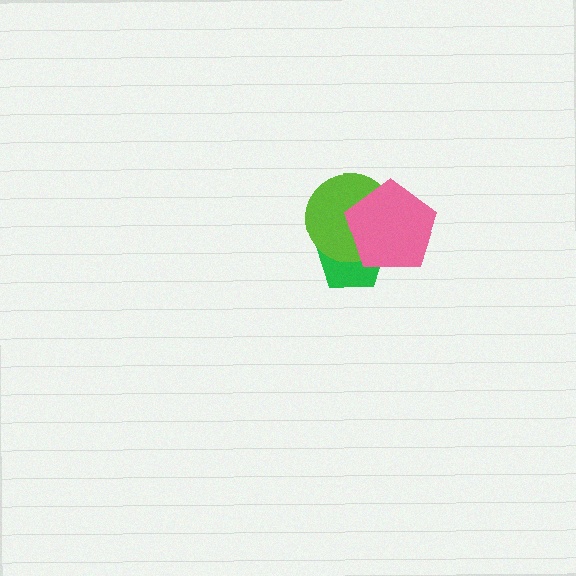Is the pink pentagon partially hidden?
No, no other shape covers it.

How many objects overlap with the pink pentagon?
2 objects overlap with the pink pentagon.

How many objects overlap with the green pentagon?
2 objects overlap with the green pentagon.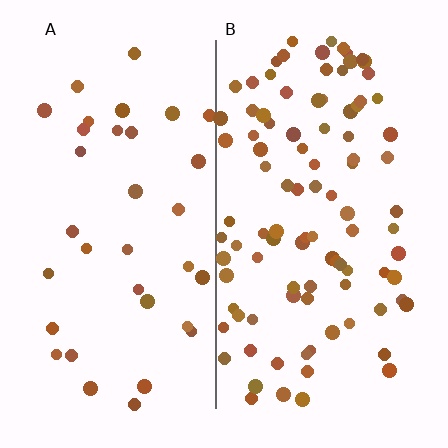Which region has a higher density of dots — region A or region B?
B (the right).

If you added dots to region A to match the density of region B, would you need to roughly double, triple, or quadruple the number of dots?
Approximately triple.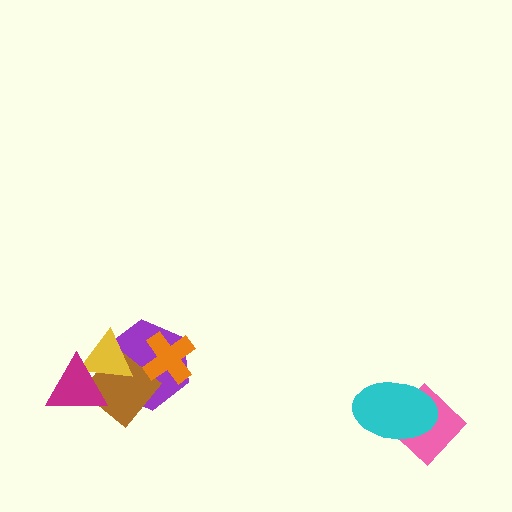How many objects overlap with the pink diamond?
1 object overlaps with the pink diamond.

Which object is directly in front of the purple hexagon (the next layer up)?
The brown diamond is directly in front of the purple hexagon.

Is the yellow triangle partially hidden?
Yes, it is partially covered by another shape.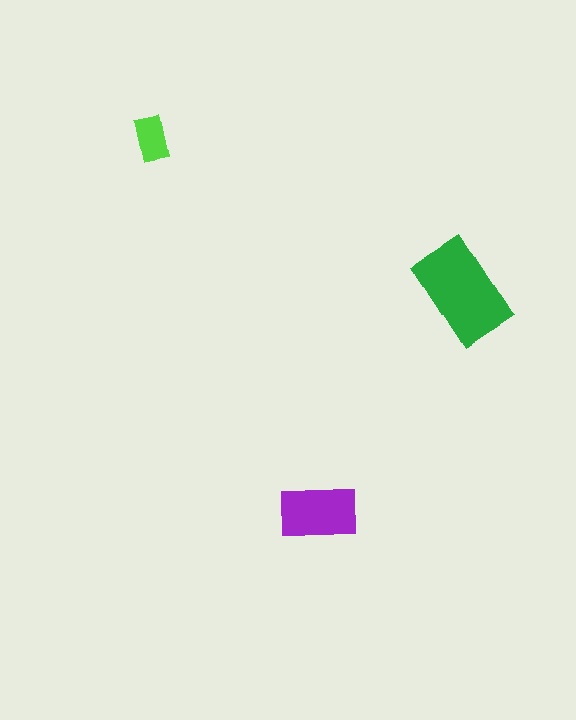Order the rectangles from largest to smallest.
the green one, the purple one, the lime one.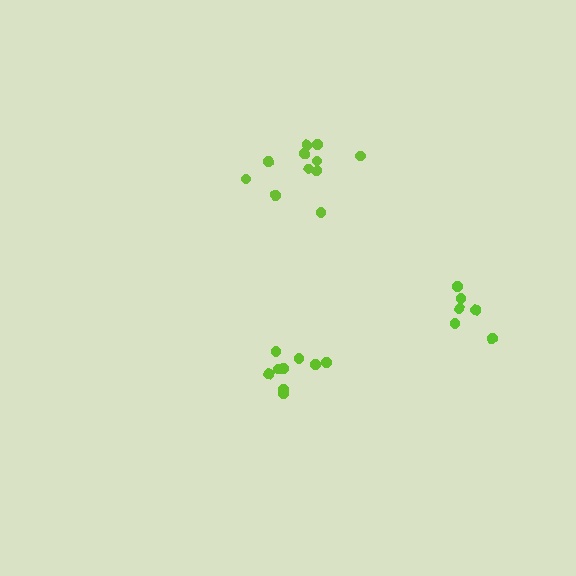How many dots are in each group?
Group 1: 9 dots, Group 2: 11 dots, Group 3: 6 dots (26 total).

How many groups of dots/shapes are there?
There are 3 groups.